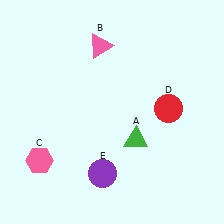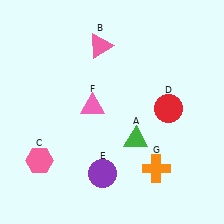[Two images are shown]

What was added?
A pink triangle (F), an orange cross (G) were added in Image 2.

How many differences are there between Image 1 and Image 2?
There are 2 differences between the two images.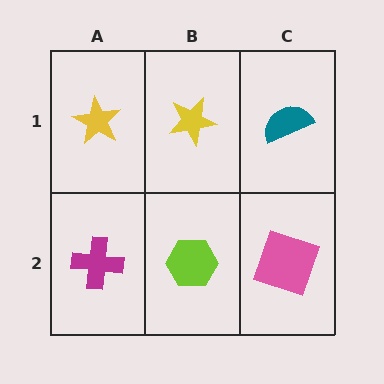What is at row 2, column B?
A lime hexagon.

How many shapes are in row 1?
3 shapes.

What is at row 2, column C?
A pink square.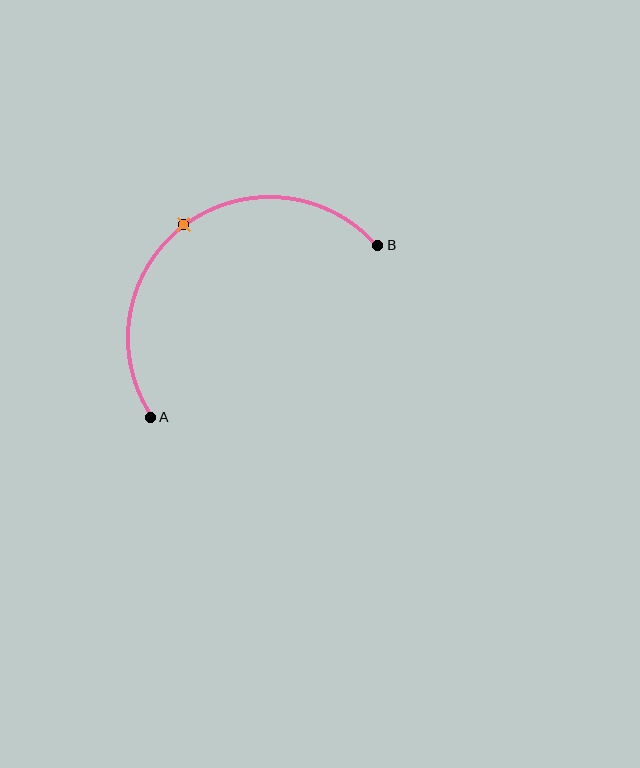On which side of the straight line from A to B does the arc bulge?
The arc bulges above and to the left of the straight line connecting A and B.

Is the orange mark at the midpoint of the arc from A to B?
Yes. The orange mark lies on the arc at equal arc-length from both A and B — it is the arc midpoint.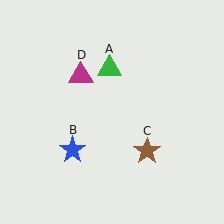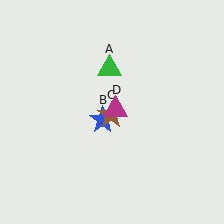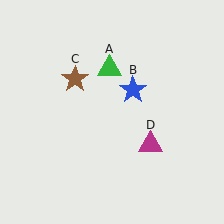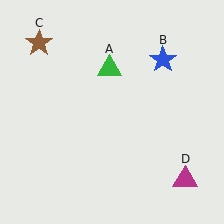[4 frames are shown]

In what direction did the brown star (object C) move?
The brown star (object C) moved up and to the left.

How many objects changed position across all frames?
3 objects changed position: blue star (object B), brown star (object C), magenta triangle (object D).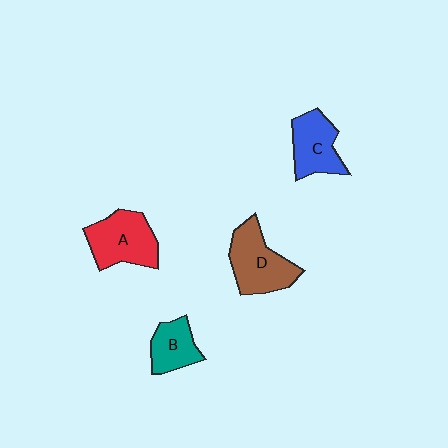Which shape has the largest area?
Shape D (brown).